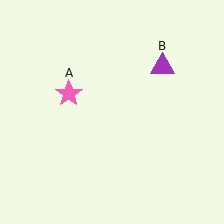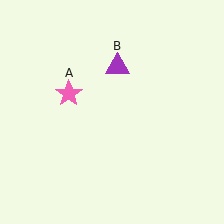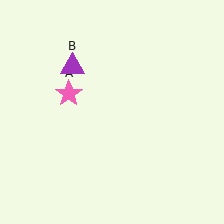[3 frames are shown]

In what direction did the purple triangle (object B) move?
The purple triangle (object B) moved left.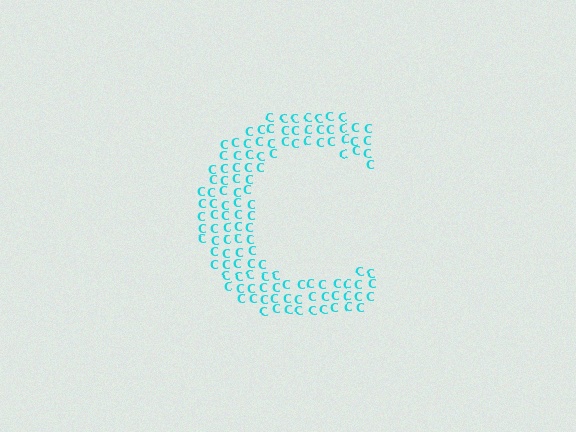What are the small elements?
The small elements are letter C's.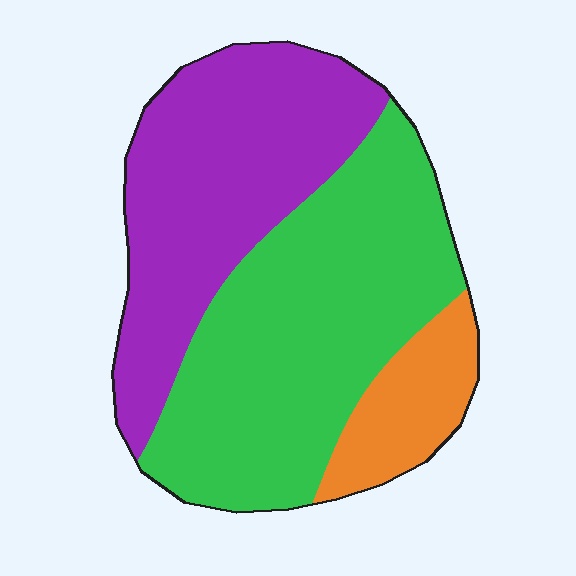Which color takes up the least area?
Orange, at roughly 10%.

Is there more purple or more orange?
Purple.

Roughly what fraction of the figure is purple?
Purple covers around 40% of the figure.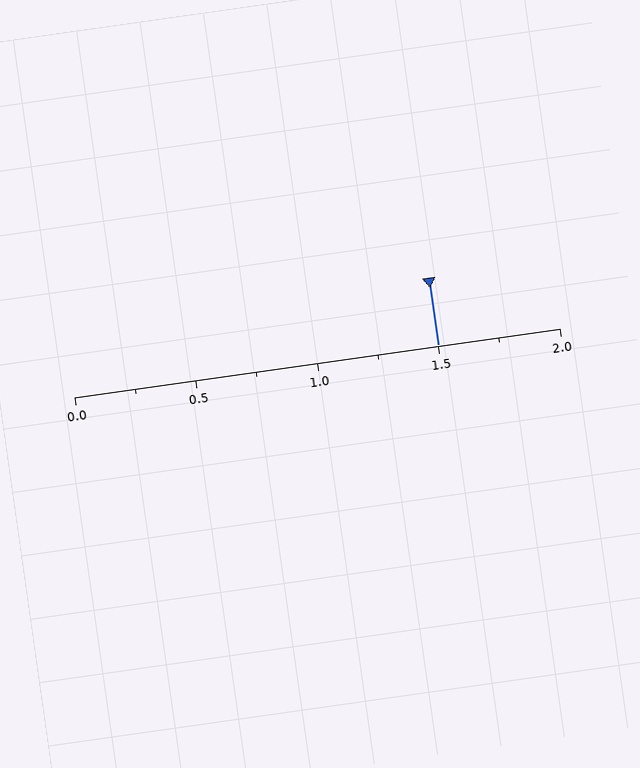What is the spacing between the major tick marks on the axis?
The major ticks are spaced 0.5 apart.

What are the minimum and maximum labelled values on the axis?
The axis runs from 0.0 to 2.0.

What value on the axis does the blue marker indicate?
The marker indicates approximately 1.5.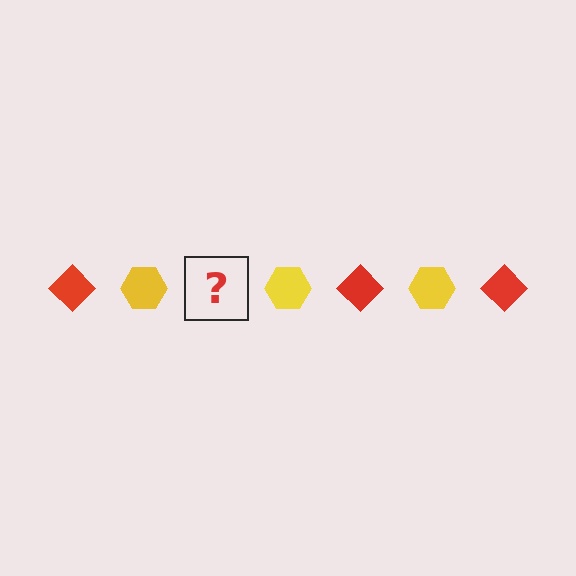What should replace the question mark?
The question mark should be replaced with a red diamond.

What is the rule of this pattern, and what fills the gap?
The rule is that the pattern alternates between red diamond and yellow hexagon. The gap should be filled with a red diamond.